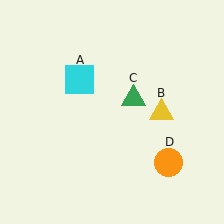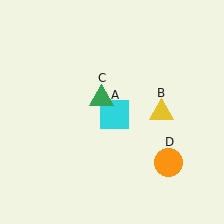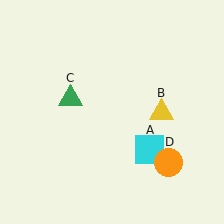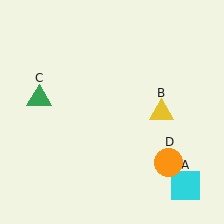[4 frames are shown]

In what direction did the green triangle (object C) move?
The green triangle (object C) moved left.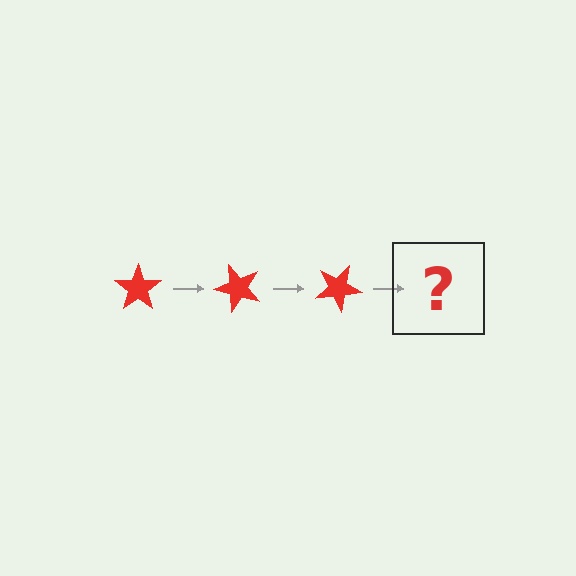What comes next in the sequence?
The next element should be a red star rotated 150 degrees.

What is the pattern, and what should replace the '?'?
The pattern is that the star rotates 50 degrees each step. The '?' should be a red star rotated 150 degrees.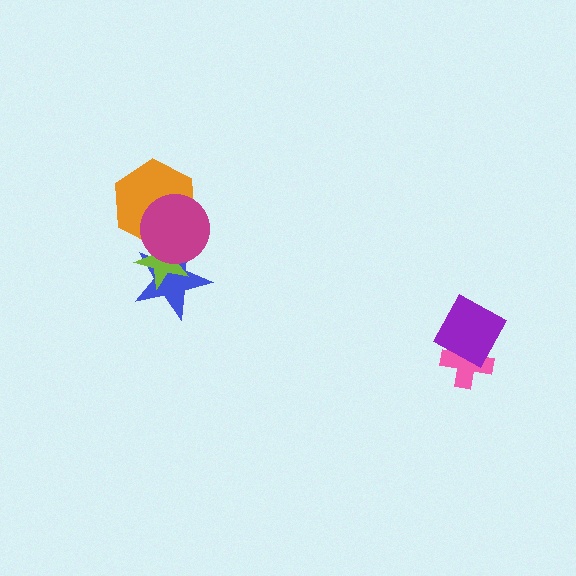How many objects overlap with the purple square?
1 object overlaps with the purple square.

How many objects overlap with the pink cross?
1 object overlaps with the pink cross.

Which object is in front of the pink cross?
The purple square is in front of the pink cross.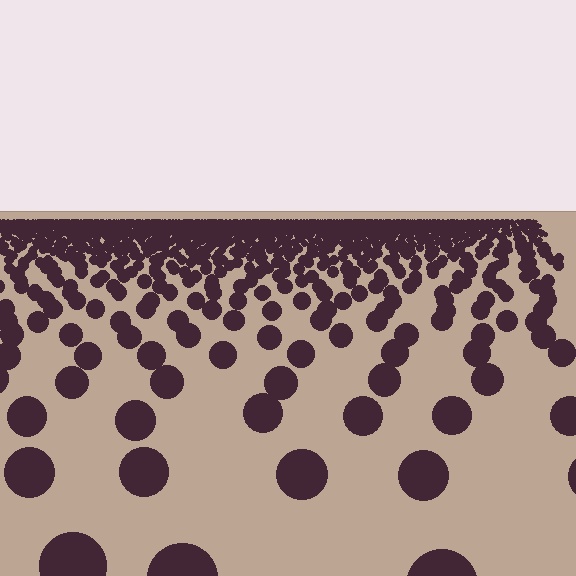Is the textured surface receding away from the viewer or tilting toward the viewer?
The surface is receding away from the viewer. Texture elements get smaller and denser toward the top.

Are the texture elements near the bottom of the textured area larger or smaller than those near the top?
Larger. Near the bottom, elements are closer to the viewer and appear at a bigger on-screen size.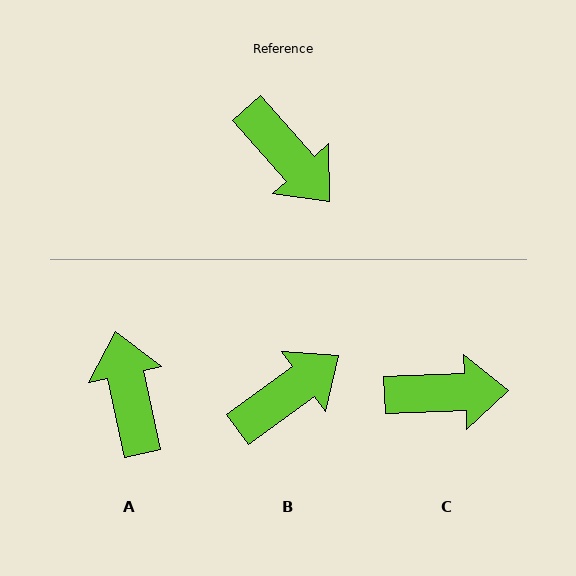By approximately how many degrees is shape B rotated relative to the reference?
Approximately 84 degrees counter-clockwise.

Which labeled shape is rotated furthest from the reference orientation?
A, about 151 degrees away.